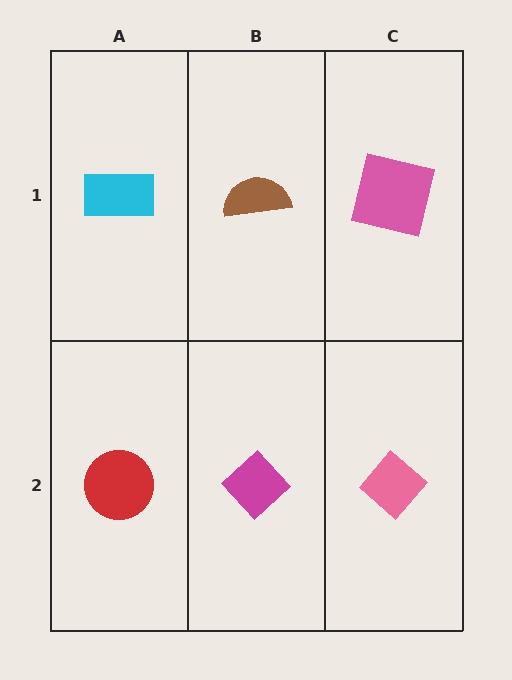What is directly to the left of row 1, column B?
A cyan rectangle.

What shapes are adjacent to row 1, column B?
A magenta diamond (row 2, column B), a cyan rectangle (row 1, column A), a pink square (row 1, column C).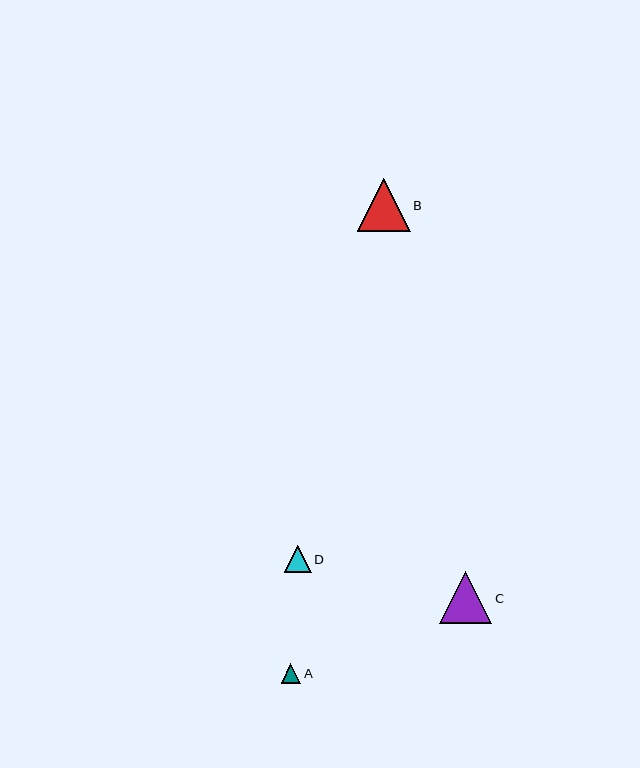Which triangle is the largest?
Triangle B is the largest with a size of approximately 53 pixels.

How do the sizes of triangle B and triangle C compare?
Triangle B and triangle C are approximately the same size.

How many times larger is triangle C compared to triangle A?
Triangle C is approximately 2.7 times the size of triangle A.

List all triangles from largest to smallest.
From largest to smallest: B, C, D, A.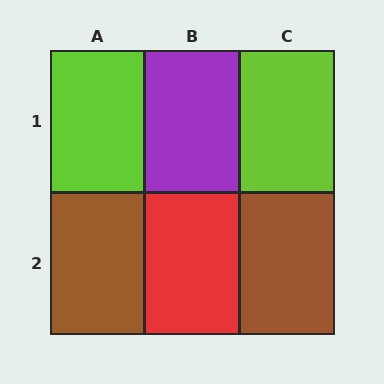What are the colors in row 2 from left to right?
Brown, red, brown.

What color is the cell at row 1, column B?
Purple.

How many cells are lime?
2 cells are lime.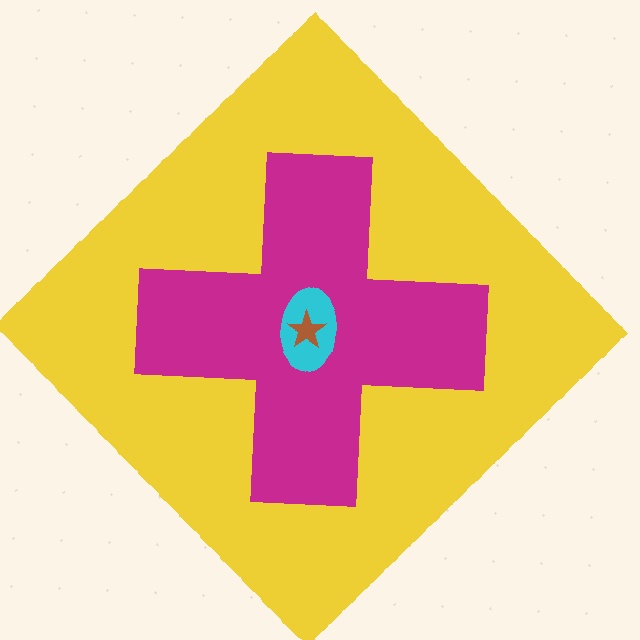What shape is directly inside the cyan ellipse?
The brown star.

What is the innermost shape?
The brown star.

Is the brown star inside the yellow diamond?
Yes.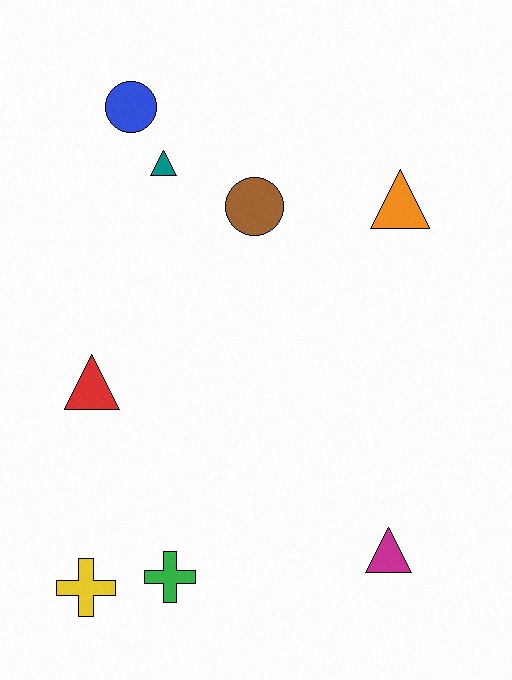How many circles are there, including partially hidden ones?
There are 2 circles.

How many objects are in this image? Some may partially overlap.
There are 8 objects.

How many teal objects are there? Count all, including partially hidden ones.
There is 1 teal object.